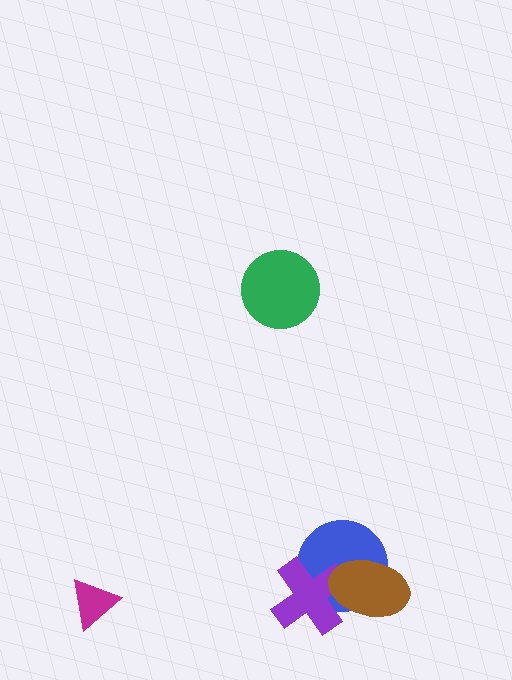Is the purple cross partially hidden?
Yes, it is partially covered by another shape.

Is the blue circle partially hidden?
Yes, it is partially covered by another shape.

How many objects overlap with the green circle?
0 objects overlap with the green circle.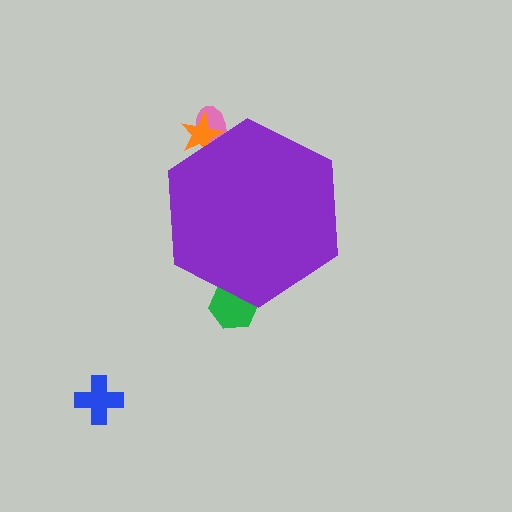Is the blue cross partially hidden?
No, the blue cross is fully visible.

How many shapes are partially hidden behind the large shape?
3 shapes are partially hidden.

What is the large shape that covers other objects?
A purple hexagon.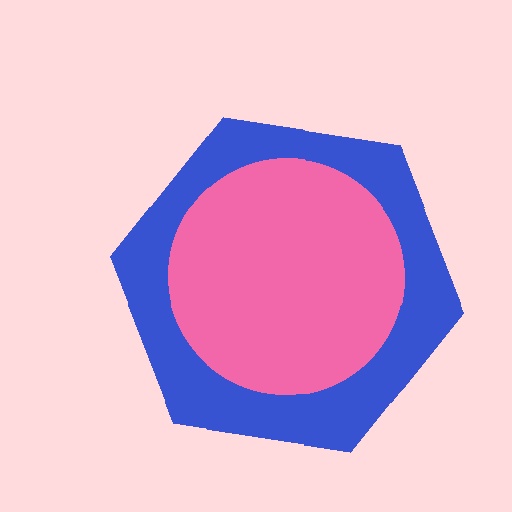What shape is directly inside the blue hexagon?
The pink circle.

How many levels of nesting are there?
2.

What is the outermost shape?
The blue hexagon.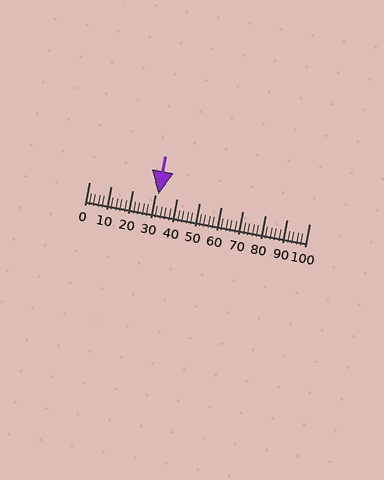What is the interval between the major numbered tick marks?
The major tick marks are spaced 10 units apart.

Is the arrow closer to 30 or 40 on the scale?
The arrow is closer to 30.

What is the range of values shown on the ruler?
The ruler shows values from 0 to 100.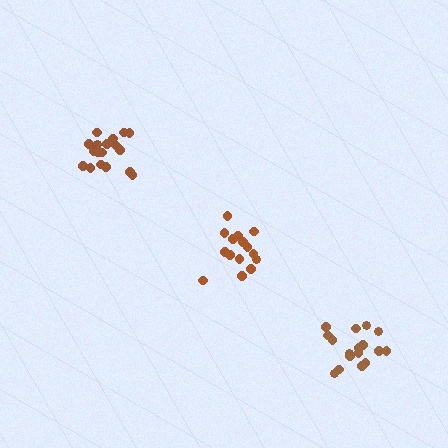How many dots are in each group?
Group 1: 18 dots, Group 2: 15 dots, Group 3: 18 dots (51 total).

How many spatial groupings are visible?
There are 3 spatial groupings.